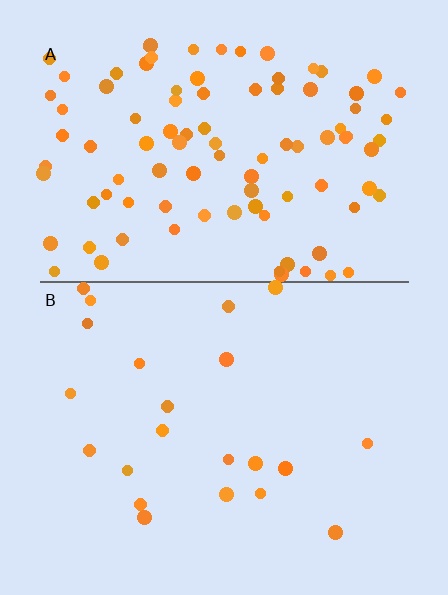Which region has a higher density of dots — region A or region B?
A (the top).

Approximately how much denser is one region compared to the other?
Approximately 4.4× — region A over region B.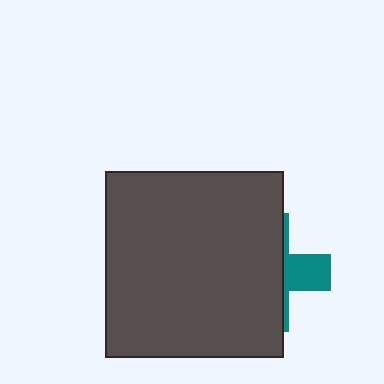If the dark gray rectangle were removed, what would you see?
You would see the complete teal cross.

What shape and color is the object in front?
The object in front is a dark gray rectangle.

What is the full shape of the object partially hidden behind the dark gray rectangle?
The partially hidden object is a teal cross.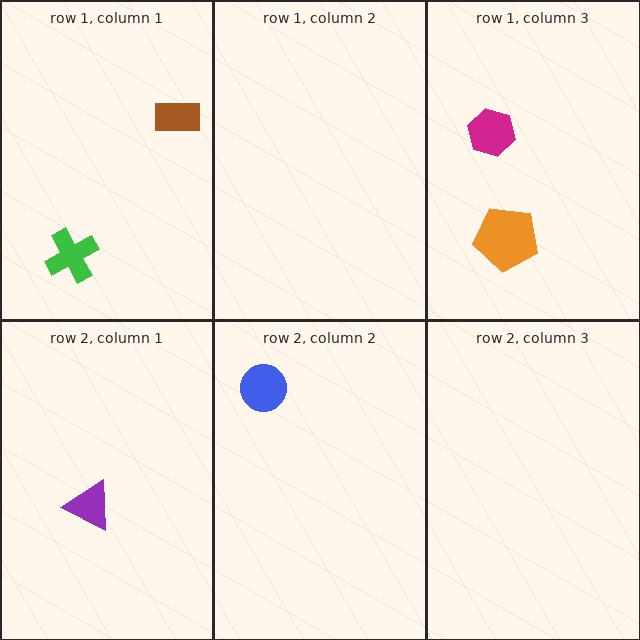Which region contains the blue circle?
The row 2, column 2 region.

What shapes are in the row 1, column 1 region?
The brown rectangle, the green cross.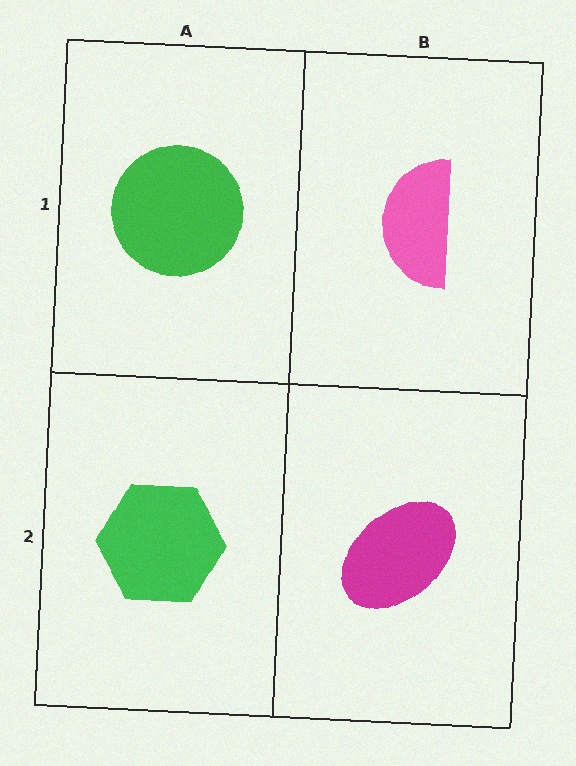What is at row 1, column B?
A pink semicircle.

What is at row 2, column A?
A green hexagon.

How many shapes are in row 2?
2 shapes.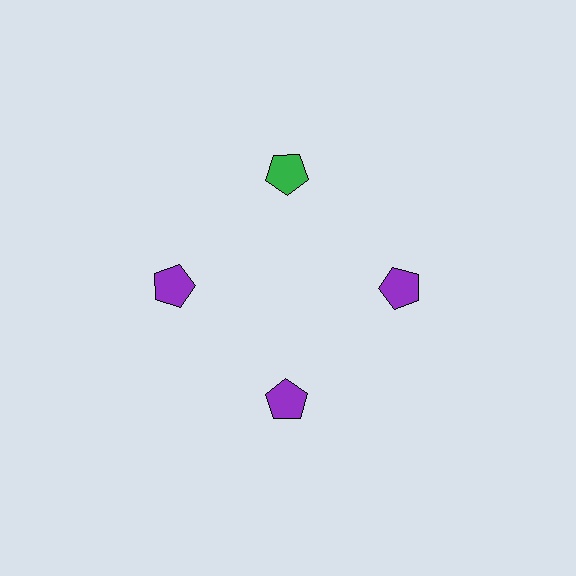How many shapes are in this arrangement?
There are 4 shapes arranged in a ring pattern.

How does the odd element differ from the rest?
It has a different color: green instead of purple.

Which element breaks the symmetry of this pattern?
The green pentagon at roughly the 12 o'clock position breaks the symmetry. All other shapes are purple pentagons.